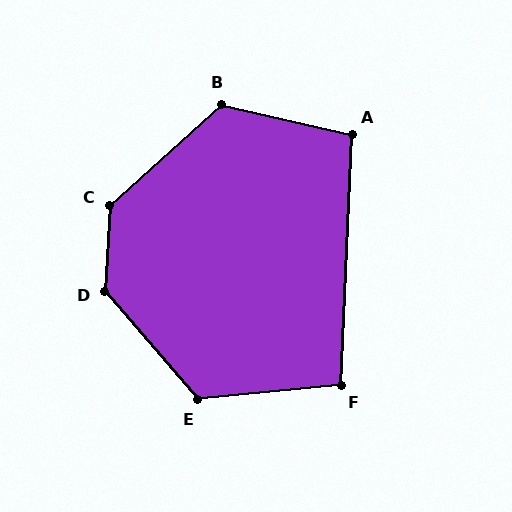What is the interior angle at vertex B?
Approximately 125 degrees (obtuse).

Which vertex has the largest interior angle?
D, at approximately 137 degrees.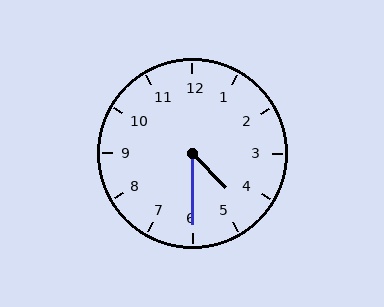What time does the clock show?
4:30.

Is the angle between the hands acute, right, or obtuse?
It is acute.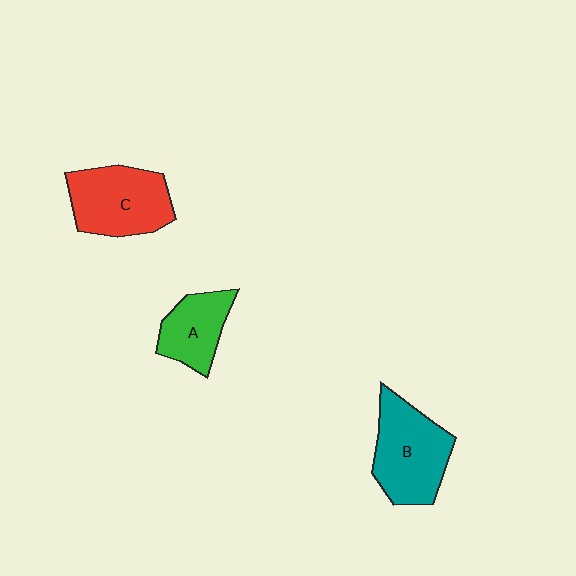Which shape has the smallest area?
Shape A (green).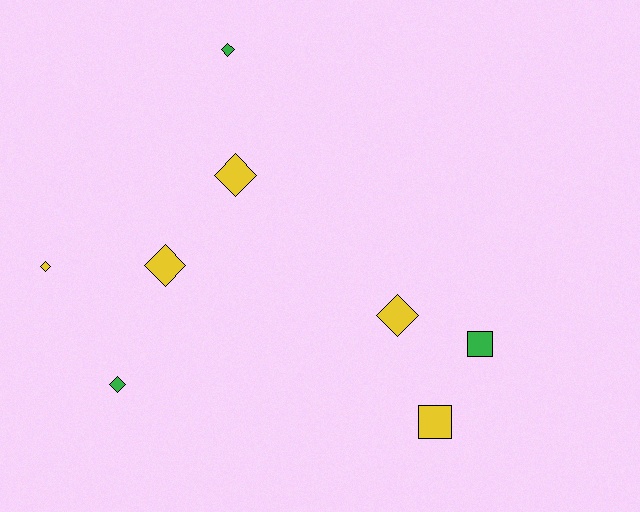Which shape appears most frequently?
Diamond, with 6 objects.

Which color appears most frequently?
Yellow, with 5 objects.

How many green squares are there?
There is 1 green square.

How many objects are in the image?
There are 8 objects.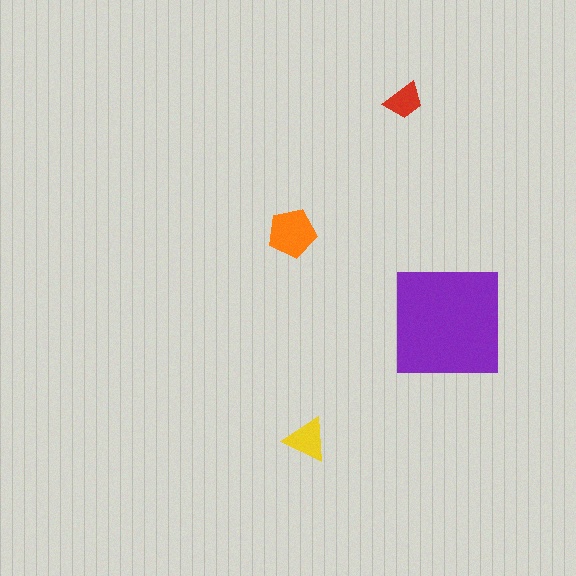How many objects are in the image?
There are 4 objects in the image.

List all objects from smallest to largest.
The red trapezoid, the yellow triangle, the orange pentagon, the purple square.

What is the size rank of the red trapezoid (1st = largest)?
4th.